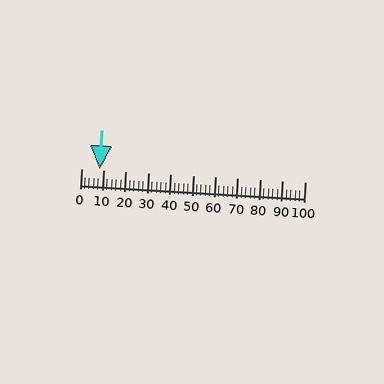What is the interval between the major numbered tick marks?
The major tick marks are spaced 10 units apart.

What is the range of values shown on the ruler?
The ruler shows values from 0 to 100.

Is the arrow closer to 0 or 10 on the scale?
The arrow is closer to 10.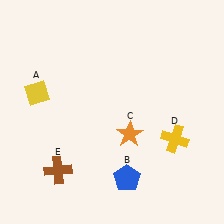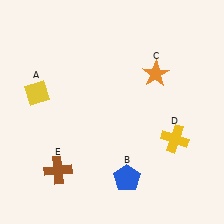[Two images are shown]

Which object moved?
The orange star (C) moved up.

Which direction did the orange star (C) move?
The orange star (C) moved up.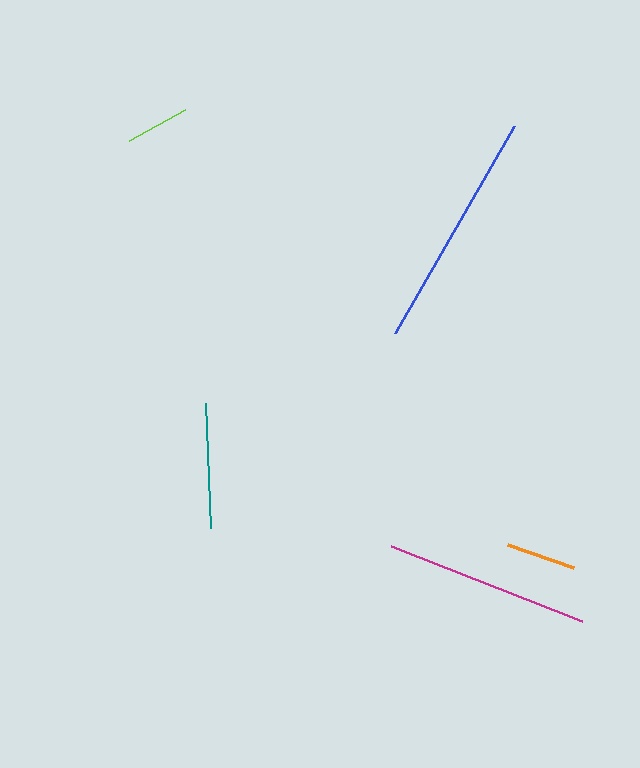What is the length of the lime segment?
The lime segment is approximately 64 pixels long.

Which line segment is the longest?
The blue line is the longest at approximately 239 pixels.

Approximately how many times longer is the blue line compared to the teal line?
The blue line is approximately 1.9 times the length of the teal line.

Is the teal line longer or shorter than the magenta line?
The magenta line is longer than the teal line.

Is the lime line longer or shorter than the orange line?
The orange line is longer than the lime line.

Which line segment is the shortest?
The lime line is the shortest at approximately 64 pixels.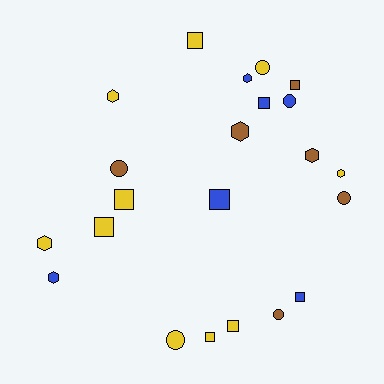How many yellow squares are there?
There are 5 yellow squares.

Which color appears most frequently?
Yellow, with 10 objects.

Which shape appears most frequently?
Square, with 9 objects.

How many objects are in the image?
There are 22 objects.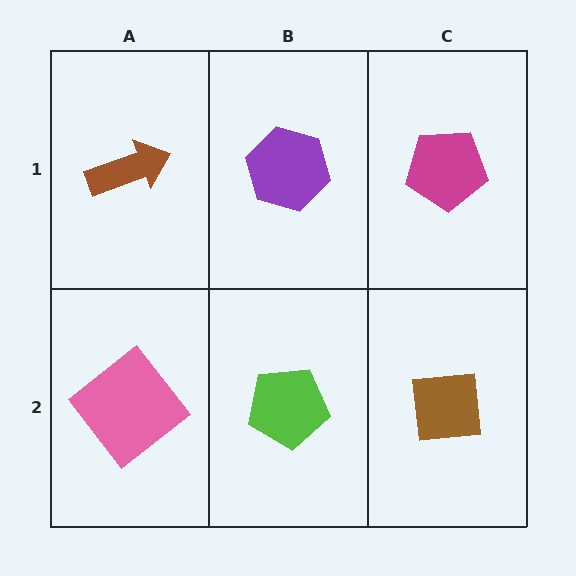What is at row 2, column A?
A pink diamond.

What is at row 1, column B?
A purple hexagon.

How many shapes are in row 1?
3 shapes.